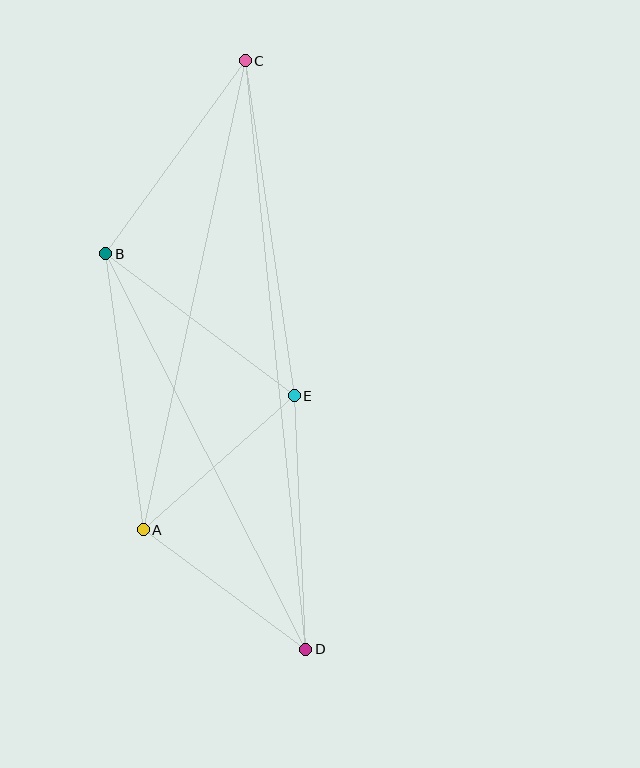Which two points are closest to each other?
Points A and E are closest to each other.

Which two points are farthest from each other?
Points C and D are farthest from each other.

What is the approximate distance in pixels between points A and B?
The distance between A and B is approximately 279 pixels.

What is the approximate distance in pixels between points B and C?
The distance between B and C is approximately 238 pixels.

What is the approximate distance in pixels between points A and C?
The distance between A and C is approximately 480 pixels.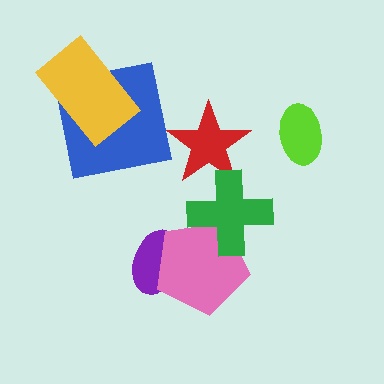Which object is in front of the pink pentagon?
The green cross is in front of the pink pentagon.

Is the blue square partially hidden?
Yes, it is partially covered by another shape.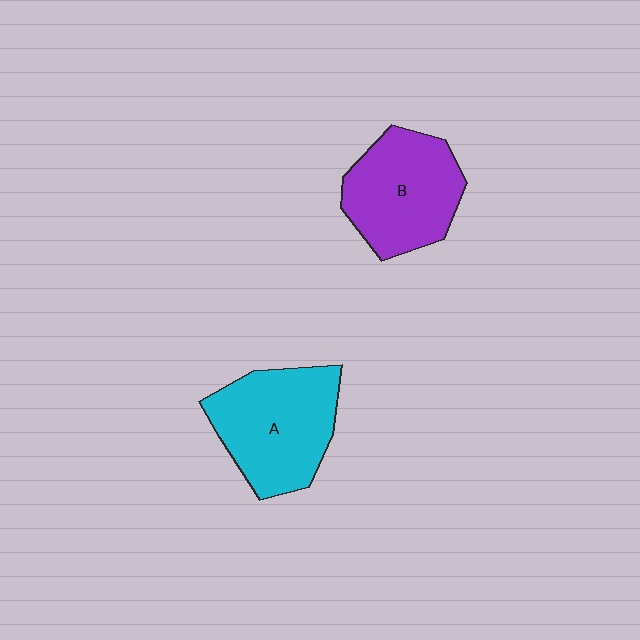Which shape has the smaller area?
Shape B (purple).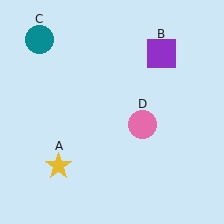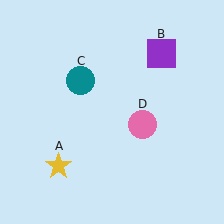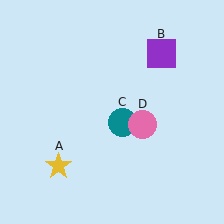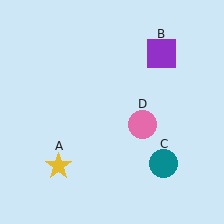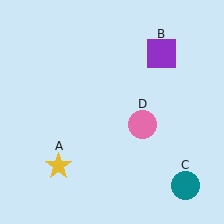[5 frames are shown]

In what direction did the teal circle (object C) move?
The teal circle (object C) moved down and to the right.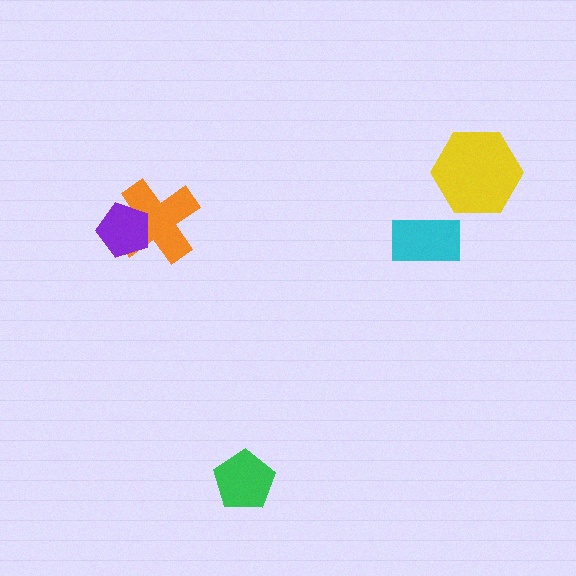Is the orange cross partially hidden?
Yes, it is partially covered by another shape.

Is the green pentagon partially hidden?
No, no other shape covers it.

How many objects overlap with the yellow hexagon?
0 objects overlap with the yellow hexagon.